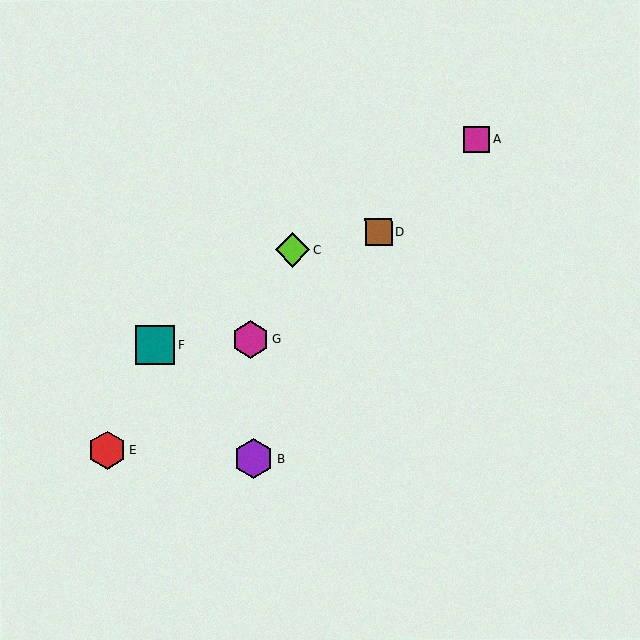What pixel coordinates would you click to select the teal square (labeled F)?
Click at (155, 345) to select the teal square F.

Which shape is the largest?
The teal square (labeled F) is the largest.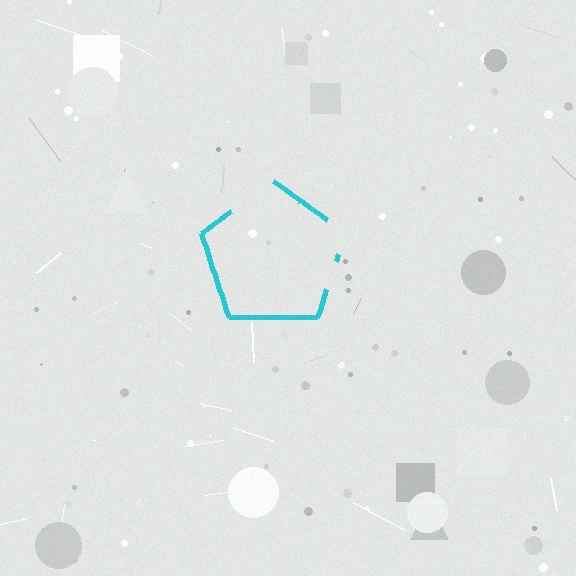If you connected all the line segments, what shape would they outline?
They would outline a pentagon.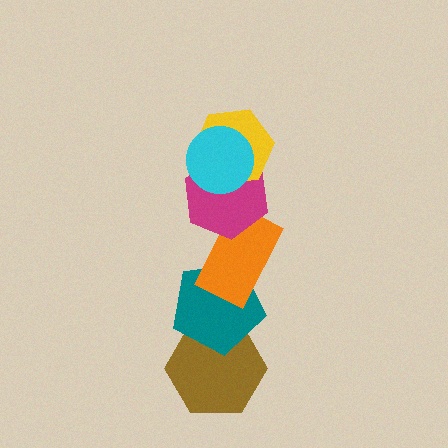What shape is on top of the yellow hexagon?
The cyan circle is on top of the yellow hexagon.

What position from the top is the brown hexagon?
The brown hexagon is 6th from the top.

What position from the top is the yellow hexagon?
The yellow hexagon is 2nd from the top.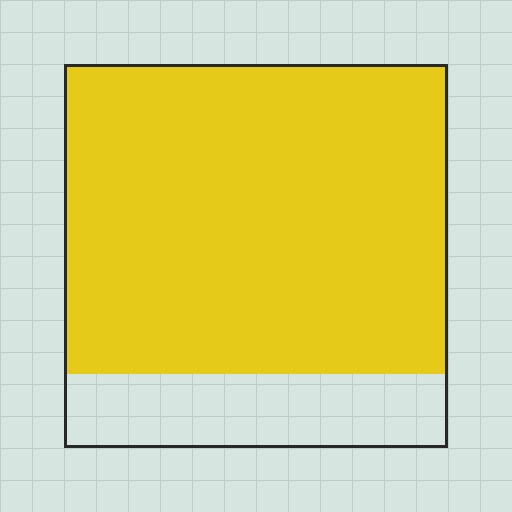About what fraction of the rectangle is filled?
About four fifths (4/5).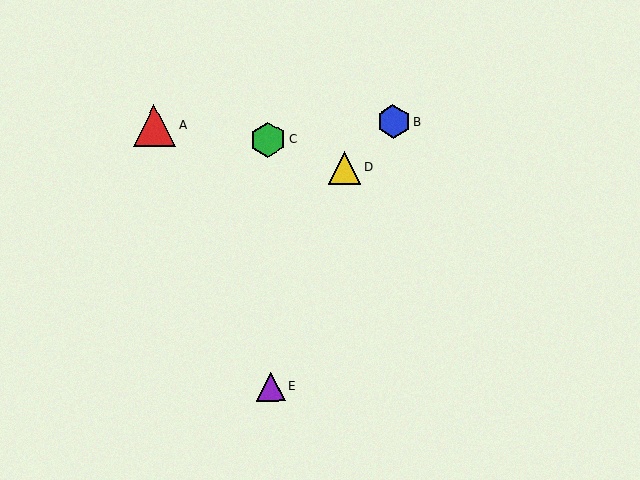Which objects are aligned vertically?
Objects C, E are aligned vertically.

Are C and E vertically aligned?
Yes, both are at x≈268.